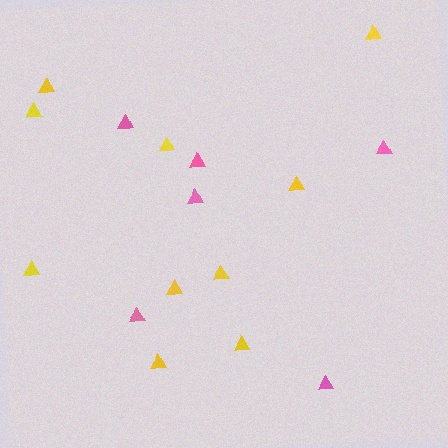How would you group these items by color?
There are 2 groups: one group of yellow triangles (10) and one group of pink triangles (6).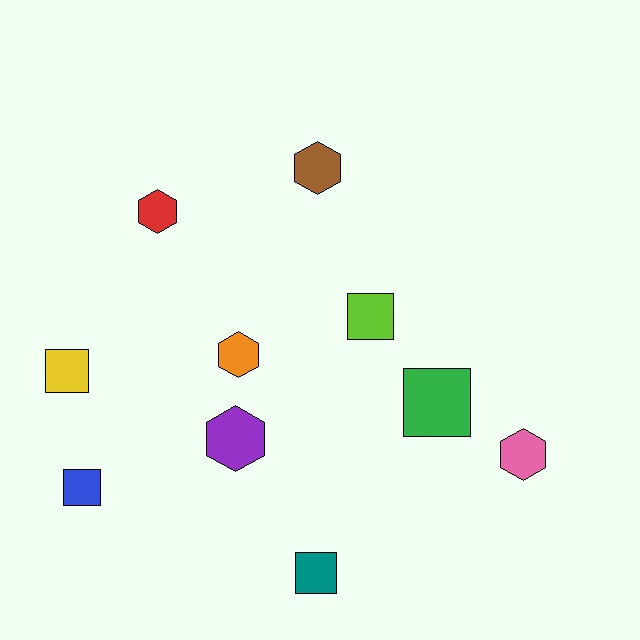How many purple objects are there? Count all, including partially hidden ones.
There is 1 purple object.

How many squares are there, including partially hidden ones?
There are 5 squares.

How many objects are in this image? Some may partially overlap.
There are 10 objects.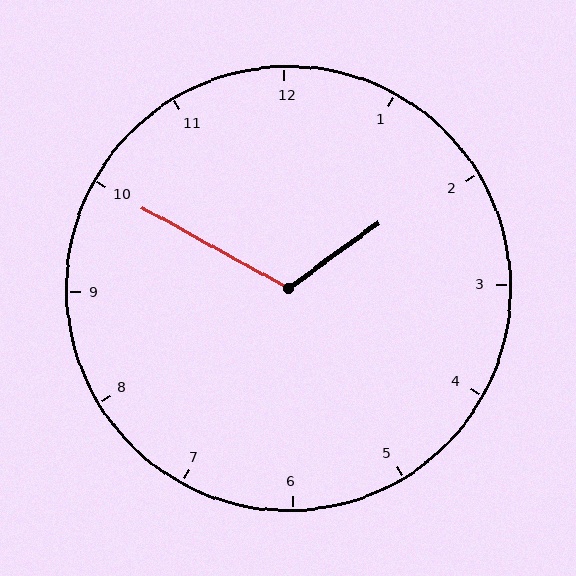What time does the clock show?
1:50.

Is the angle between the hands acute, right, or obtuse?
It is obtuse.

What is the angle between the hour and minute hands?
Approximately 115 degrees.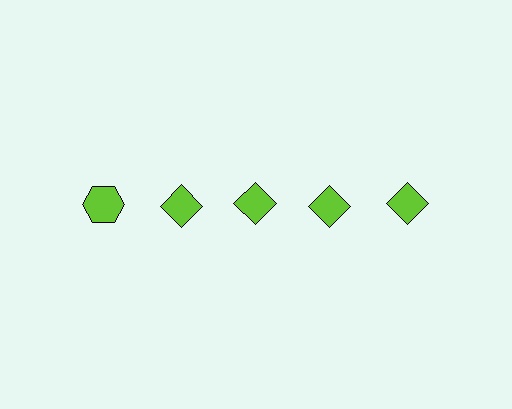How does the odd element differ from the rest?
It has a different shape: hexagon instead of diamond.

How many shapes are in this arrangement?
There are 5 shapes arranged in a grid pattern.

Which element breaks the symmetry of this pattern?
The lime hexagon in the top row, leftmost column breaks the symmetry. All other shapes are lime diamonds.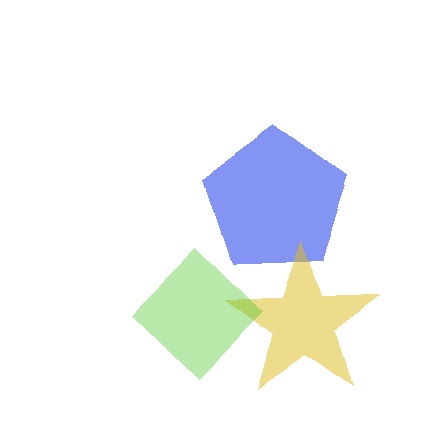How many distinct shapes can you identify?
There are 3 distinct shapes: a blue pentagon, a yellow star, a lime diamond.